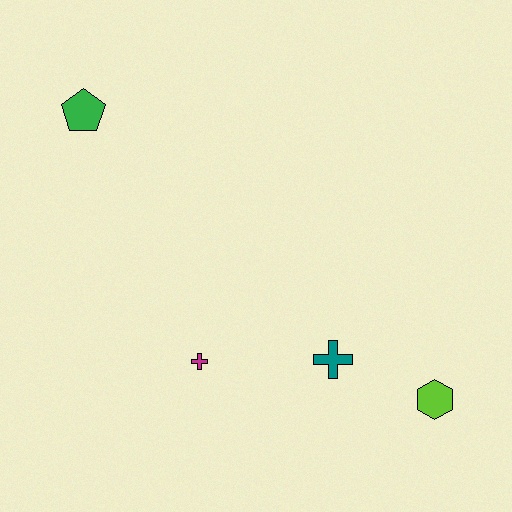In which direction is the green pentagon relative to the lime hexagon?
The green pentagon is to the left of the lime hexagon.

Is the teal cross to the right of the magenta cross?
Yes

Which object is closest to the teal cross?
The lime hexagon is closest to the teal cross.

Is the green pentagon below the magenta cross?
No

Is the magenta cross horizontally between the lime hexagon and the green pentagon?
Yes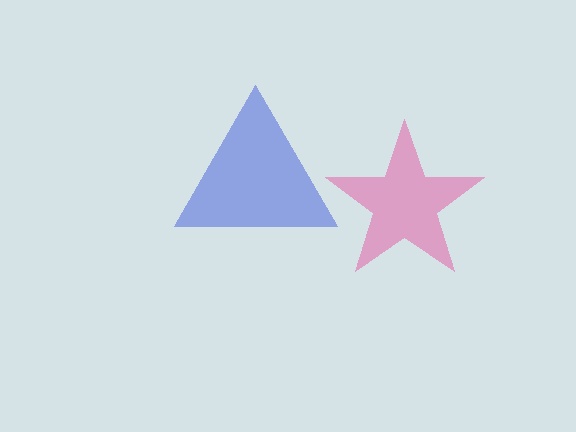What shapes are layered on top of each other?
The layered shapes are: a blue triangle, a pink star.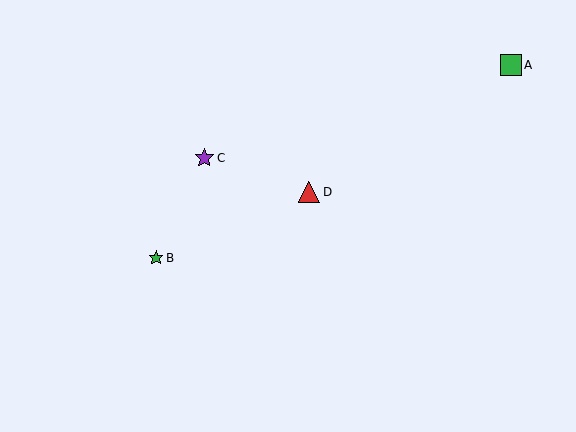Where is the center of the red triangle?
The center of the red triangle is at (309, 192).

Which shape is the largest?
The red triangle (labeled D) is the largest.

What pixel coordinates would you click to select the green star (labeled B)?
Click at (156, 258) to select the green star B.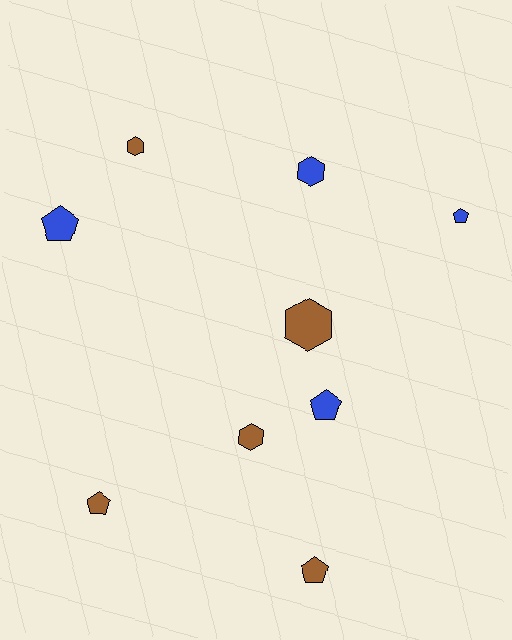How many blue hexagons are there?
There is 1 blue hexagon.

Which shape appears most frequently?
Pentagon, with 5 objects.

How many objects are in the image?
There are 9 objects.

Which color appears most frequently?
Brown, with 5 objects.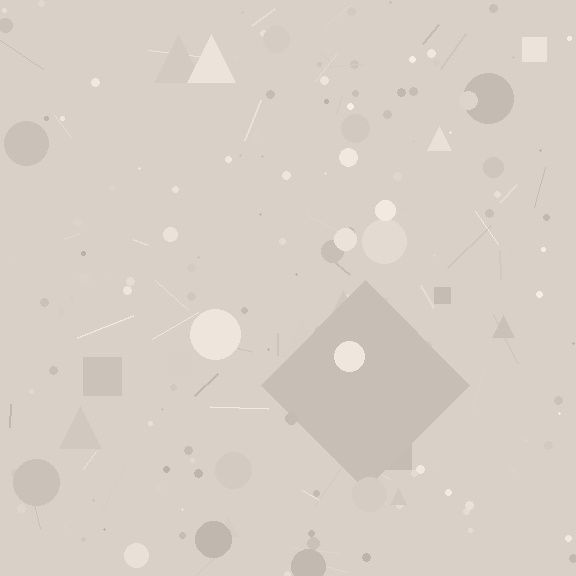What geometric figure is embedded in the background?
A diamond is embedded in the background.